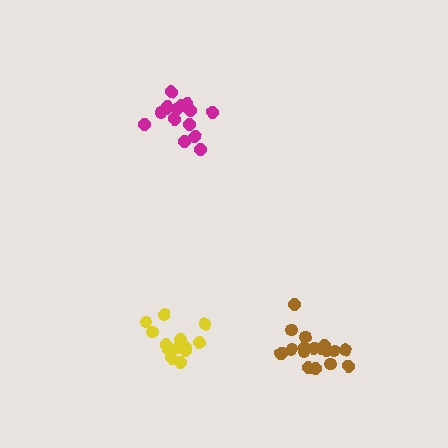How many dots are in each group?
Group 1: 15 dots, Group 2: 14 dots, Group 3: 18 dots (47 total).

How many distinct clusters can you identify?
There are 3 distinct clusters.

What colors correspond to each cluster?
The clusters are colored: magenta, yellow, brown.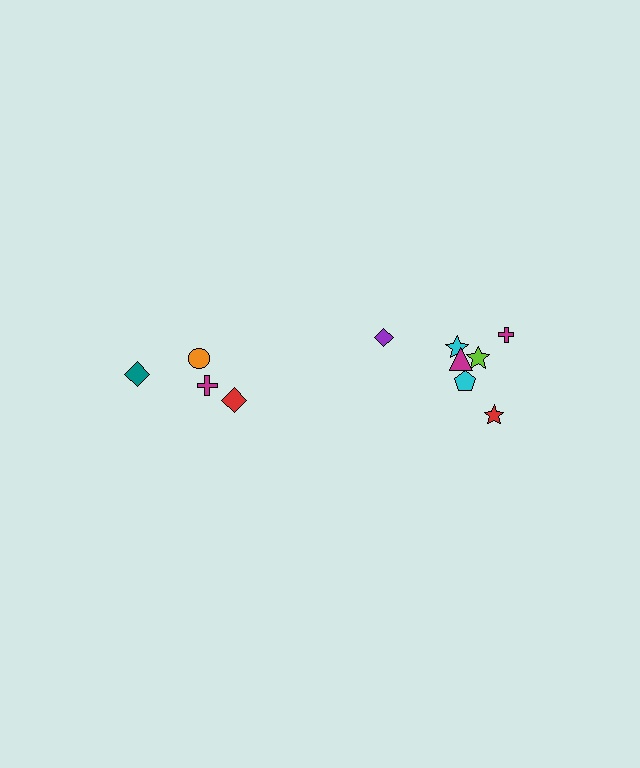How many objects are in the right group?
There are 7 objects.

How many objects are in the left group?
There are 4 objects.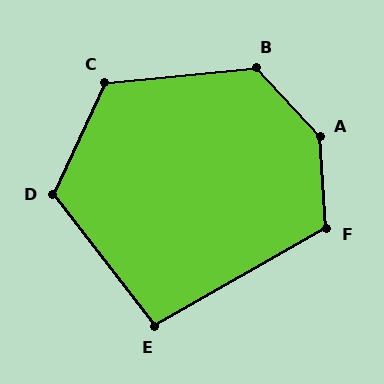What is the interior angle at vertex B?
Approximately 127 degrees (obtuse).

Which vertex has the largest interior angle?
A, at approximately 141 degrees.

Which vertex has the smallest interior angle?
E, at approximately 98 degrees.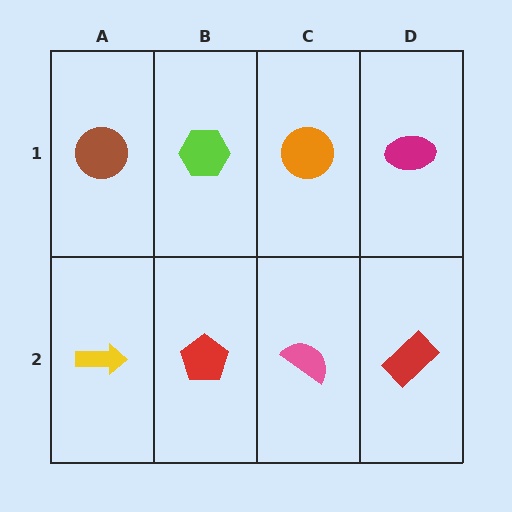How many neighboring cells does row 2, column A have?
2.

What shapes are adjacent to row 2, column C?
An orange circle (row 1, column C), a red pentagon (row 2, column B), a red rectangle (row 2, column D).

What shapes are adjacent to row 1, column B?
A red pentagon (row 2, column B), a brown circle (row 1, column A), an orange circle (row 1, column C).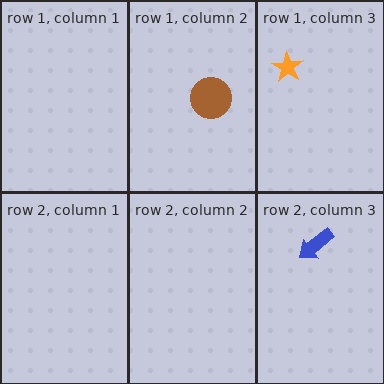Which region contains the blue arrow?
The row 2, column 3 region.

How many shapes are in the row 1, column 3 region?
1.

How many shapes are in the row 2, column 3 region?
1.